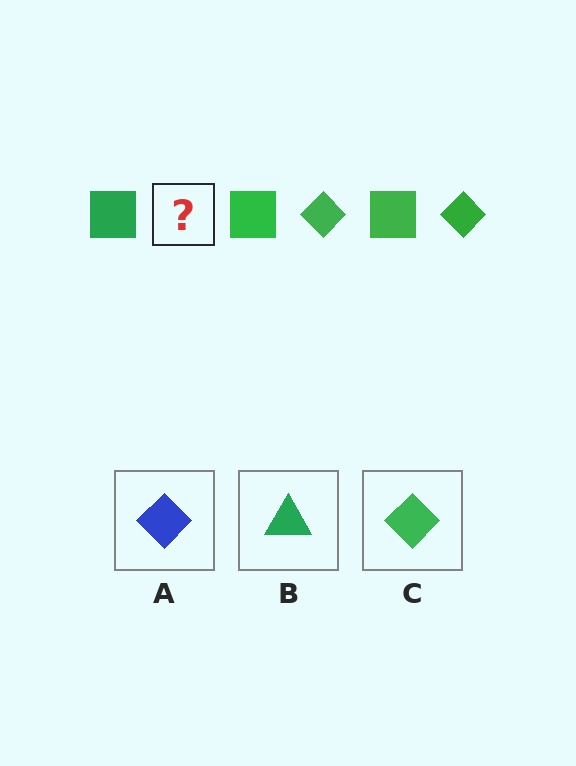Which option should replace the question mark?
Option C.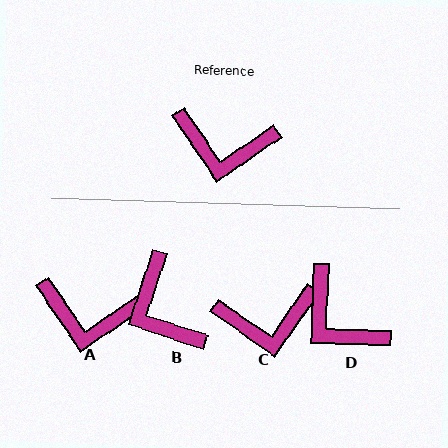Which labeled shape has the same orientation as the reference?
A.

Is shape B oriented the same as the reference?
No, it is off by about 53 degrees.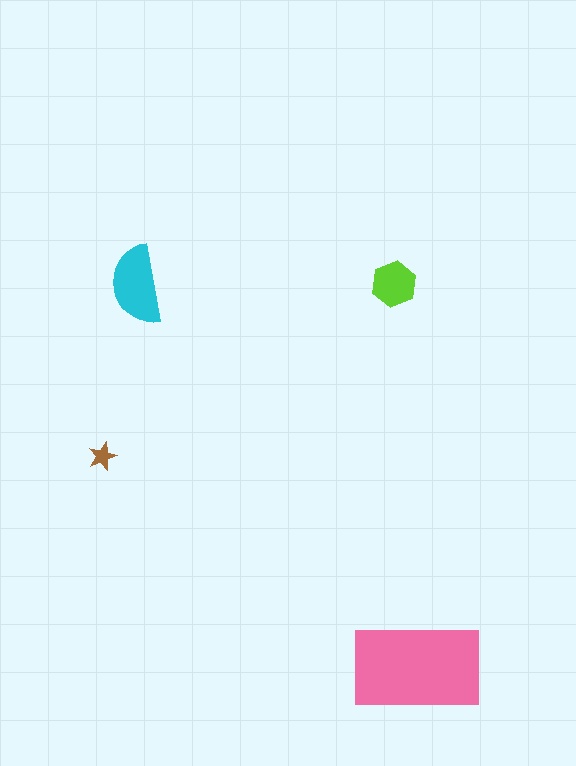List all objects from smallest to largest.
The brown star, the lime hexagon, the cyan semicircle, the pink rectangle.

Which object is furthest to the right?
The pink rectangle is rightmost.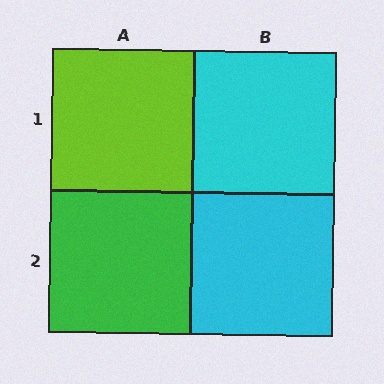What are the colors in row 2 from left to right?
Green, cyan.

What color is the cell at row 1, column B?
Cyan.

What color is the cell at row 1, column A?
Lime.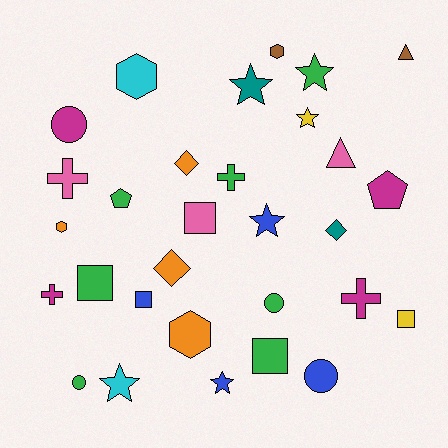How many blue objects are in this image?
There are 4 blue objects.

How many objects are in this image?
There are 30 objects.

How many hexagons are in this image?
There are 4 hexagons.